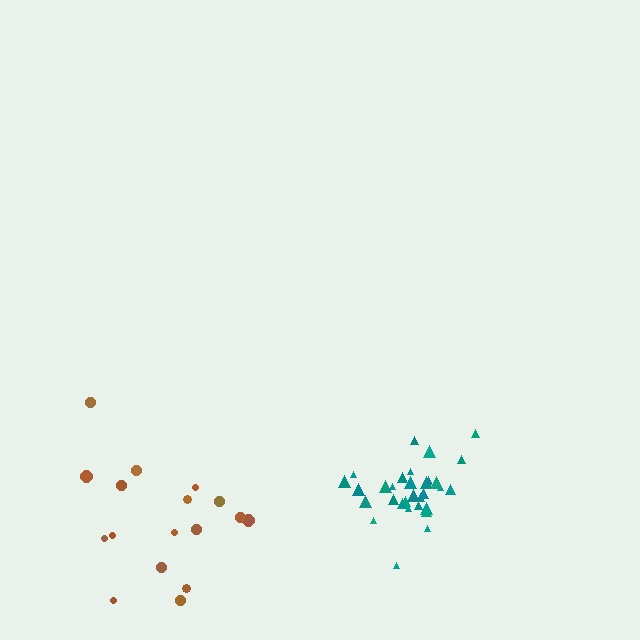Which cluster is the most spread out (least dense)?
Brown.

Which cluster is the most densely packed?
Teal.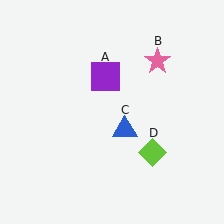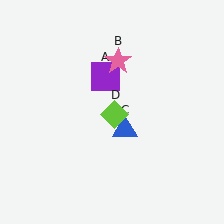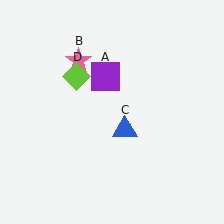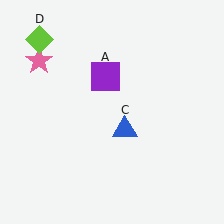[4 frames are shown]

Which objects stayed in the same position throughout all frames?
Purple square (object A) and blue triangle (object C) remained stationary.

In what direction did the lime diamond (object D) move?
The lime diamond (object D) moved up and to the left.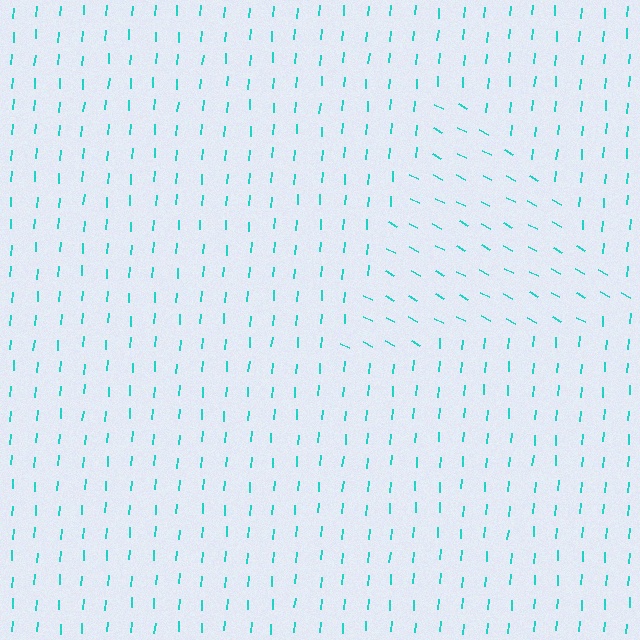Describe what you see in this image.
The image is filled with small cyan line segments. A triangle region in the image has lines oriented differently from the surrounding lines, creating a visible texture boundary.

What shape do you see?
I see a triangle.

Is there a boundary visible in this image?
Yes, there is a texture boundary formed by a change in line orientation.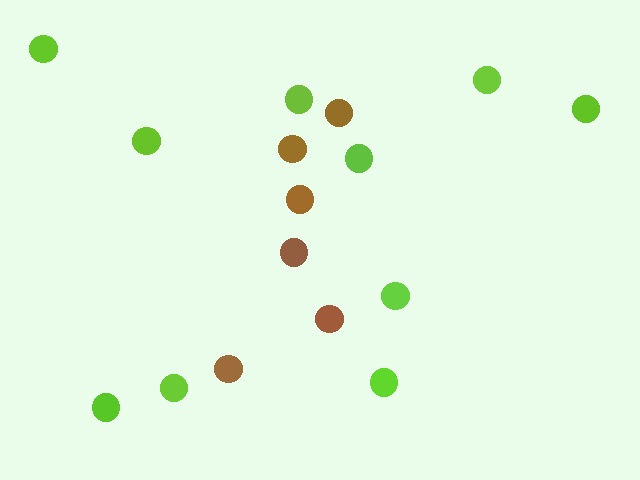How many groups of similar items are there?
There are 2 groups: one group of lime circles (10) and one group of brown circles (6).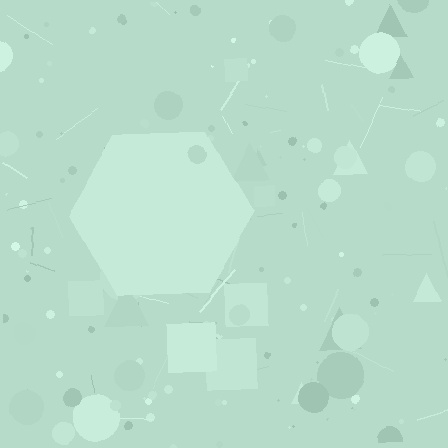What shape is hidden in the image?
A hexagon is hidden in the image.